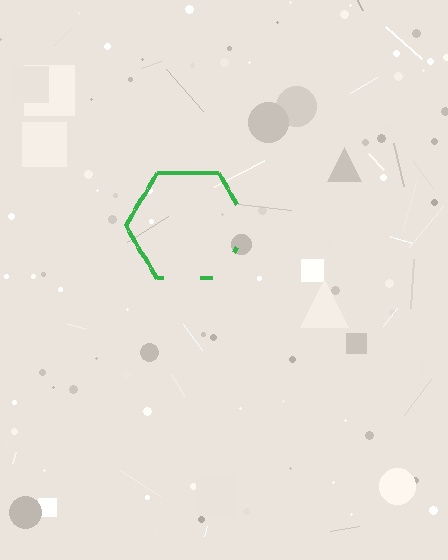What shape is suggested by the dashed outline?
The dashed outline suggests a hexagon.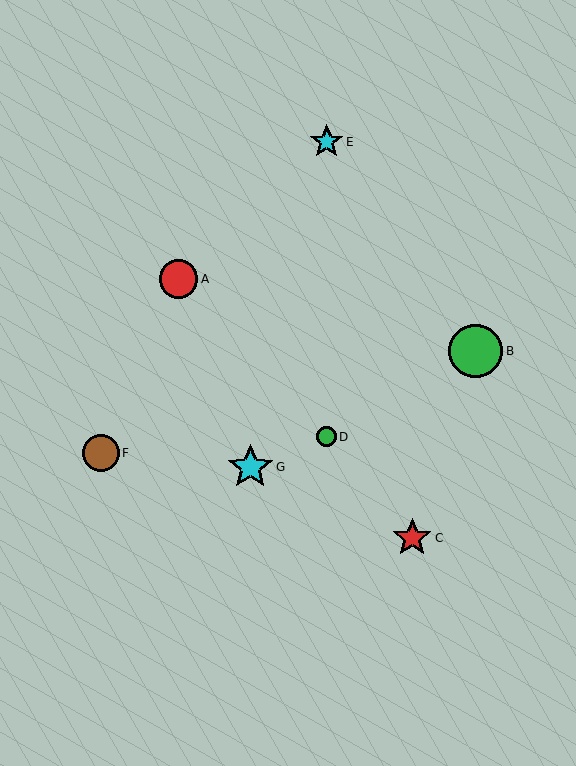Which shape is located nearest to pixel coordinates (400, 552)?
The red star (labeled C) at (412, 538) is nearest to that location.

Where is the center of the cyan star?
The center of the cyan star is at (327, 142).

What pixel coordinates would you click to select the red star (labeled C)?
Click at (412, 538) to select the red star C.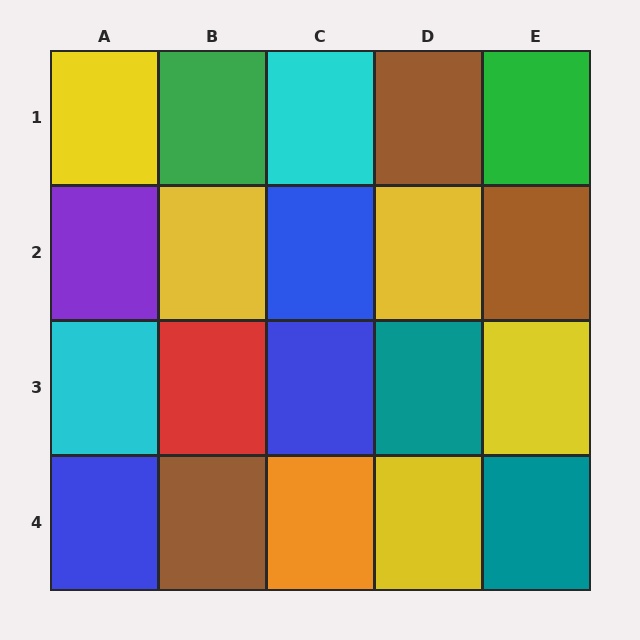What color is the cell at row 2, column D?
Yellow.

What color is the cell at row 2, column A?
Purple.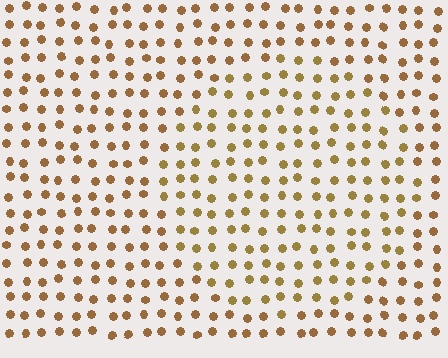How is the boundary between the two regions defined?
The boundary is defined purely by a slight shift in hue (about 17 degrees). Spacing, size, and orientation are identical on both sides.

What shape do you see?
I see a circle.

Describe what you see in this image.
The image is filled with small brown elements in a uniform arrangement. A circle-shaped region is visible where the elements are tinted to a slightly different hue, forming a subtle color boundary.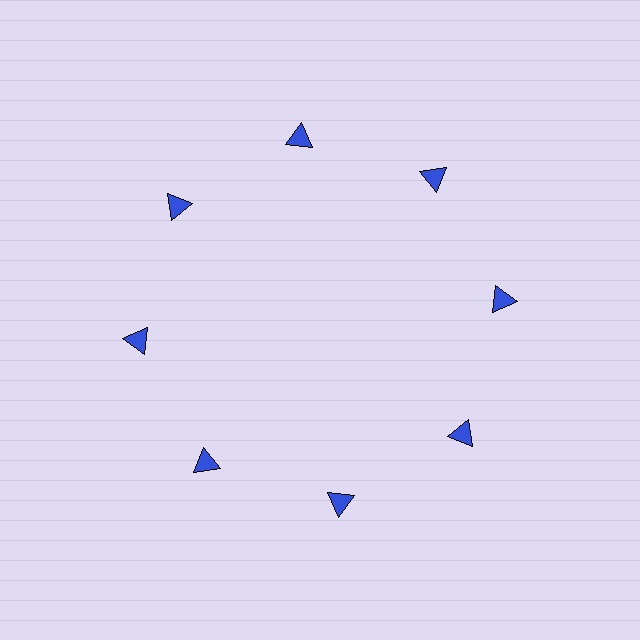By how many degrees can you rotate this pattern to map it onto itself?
The pattern maps onto itself every 45 degrees of rotation.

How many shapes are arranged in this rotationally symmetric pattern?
There are 8 shapes, arranged in 8 groups of 1.